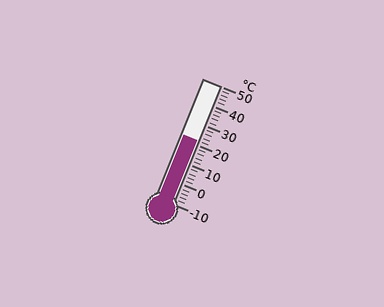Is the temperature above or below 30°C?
The temperature is below 30°C.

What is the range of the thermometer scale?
The thermometer scale ranges from -10°C to 50°C.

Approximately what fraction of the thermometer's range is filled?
The thermometer is filled to approximately 55% of its range.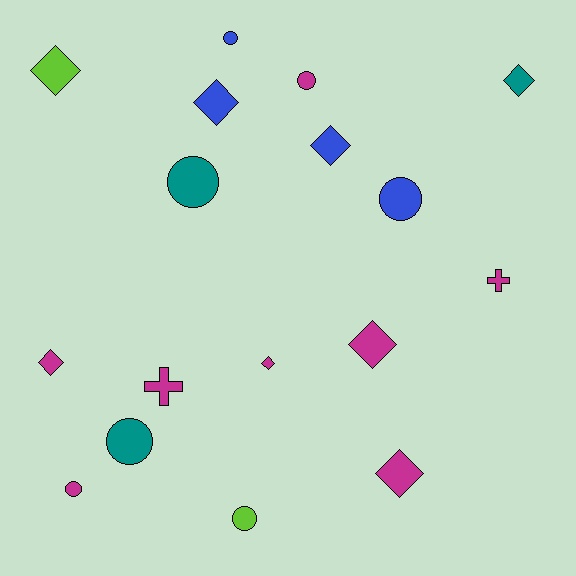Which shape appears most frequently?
Diamond, with 8 objects.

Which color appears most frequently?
Magenta, with 8 objects.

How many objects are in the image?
There are 17 objects.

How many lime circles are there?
There is 1 lime circle.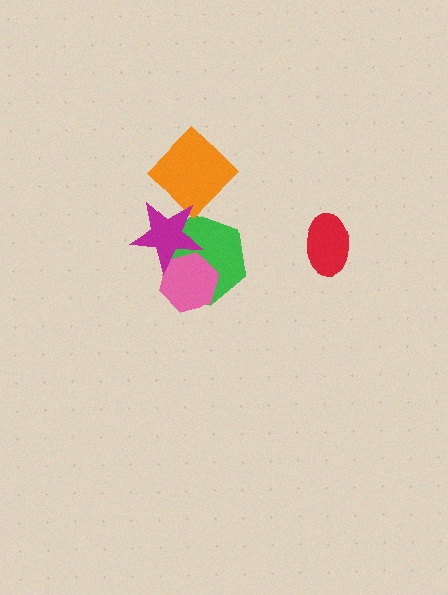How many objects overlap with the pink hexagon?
2 objects overlap with the pink hexagon.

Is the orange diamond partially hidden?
Yes, it is partially covered by another shape.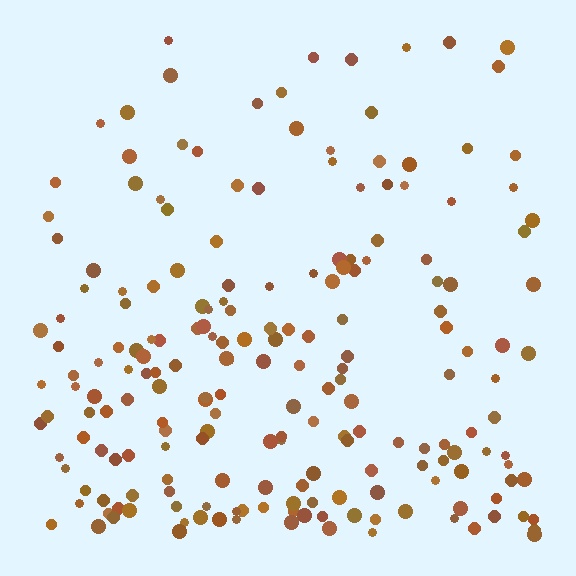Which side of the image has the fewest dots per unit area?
The top.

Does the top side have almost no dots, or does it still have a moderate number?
Still a moderate number, just noticeably fewer than the bottom.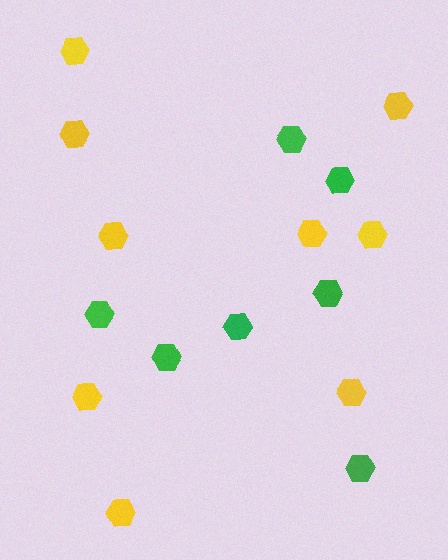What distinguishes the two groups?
There are 2 groups: one group of green hexagons (7) and one group of yellow hexagons (9).